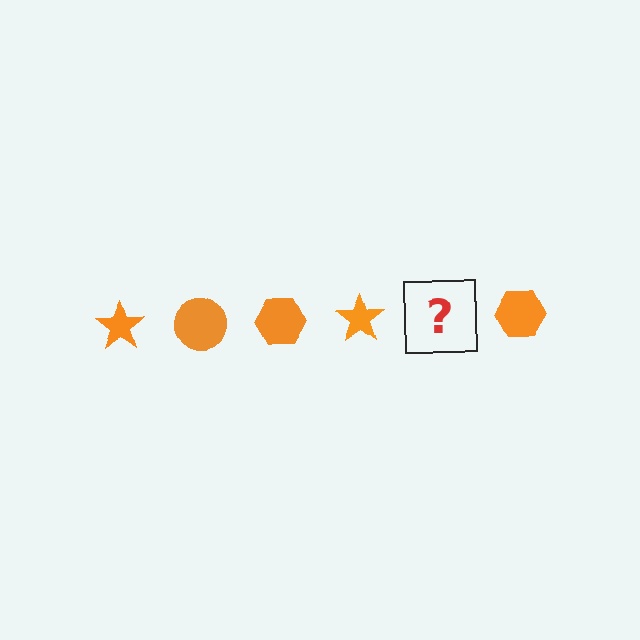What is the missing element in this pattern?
The missing element is an orange circle.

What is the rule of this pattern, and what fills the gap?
The rule is that the pattern cycles through star, circle, hexagon shapes in orange. The gap should be filled with an orange circle.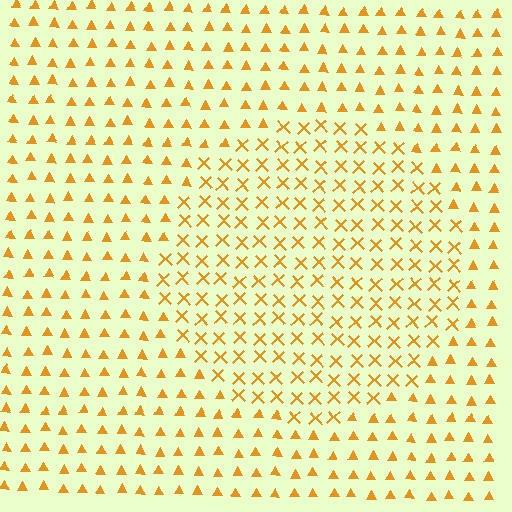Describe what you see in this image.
The image is filled with small orange elements arranged in a uniform grid. A circle-shaped region contains X marks, while the surrounding area contains triangles. The boundary is defined purely by the change in element shape.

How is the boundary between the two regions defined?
The boundary is defined by a change in element shape: X marks inside vs. triangles outside. All elements share the same color and spacing.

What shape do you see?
I see a circle.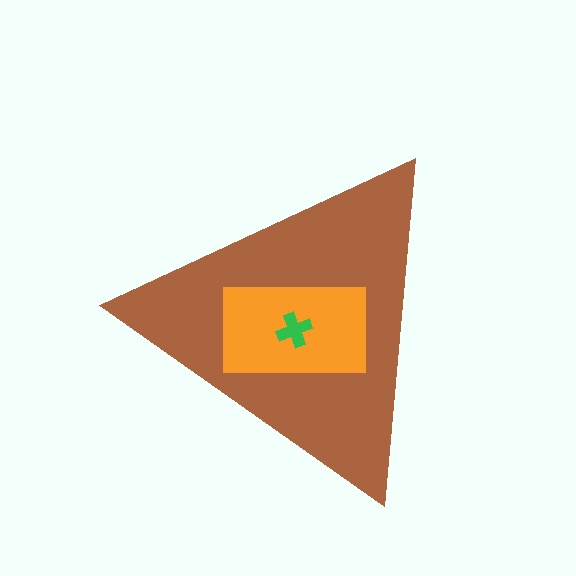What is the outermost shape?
The brown triangle.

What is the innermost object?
The green cross.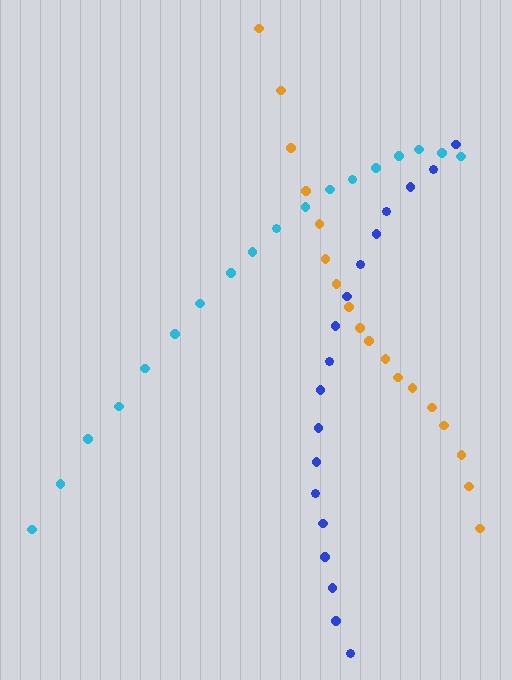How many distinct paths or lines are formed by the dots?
There are 3 distinct paths.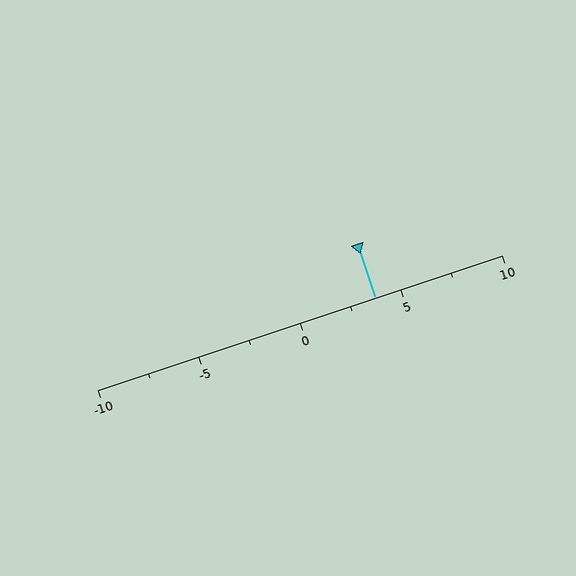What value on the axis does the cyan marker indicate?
The marker indicates approximately 3.8.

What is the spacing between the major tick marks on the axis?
The major ticks are spaced 5 apart.